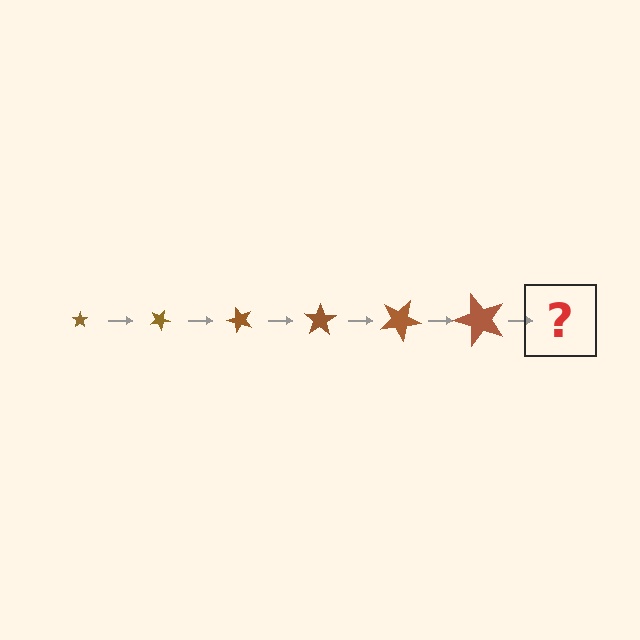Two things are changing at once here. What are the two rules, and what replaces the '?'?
The two rules are that the star grows larger each step and it rotates 25 degrees each step. The '?' should be a star, larger than the previous one and rotated 150 degrees from the start.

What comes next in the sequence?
The next element should be a star, larger than the previous one and rotated 150 degrees from the start.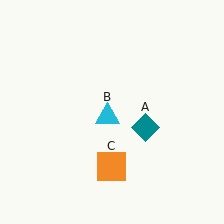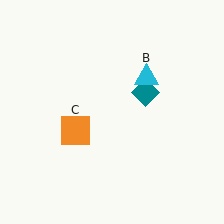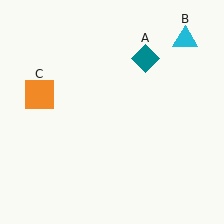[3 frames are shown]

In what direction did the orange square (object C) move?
The orange square (object C) moved up and to the left.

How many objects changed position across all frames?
3 objects changed position: teal diamond (object A), cyan triangle (object B), orange square (object C).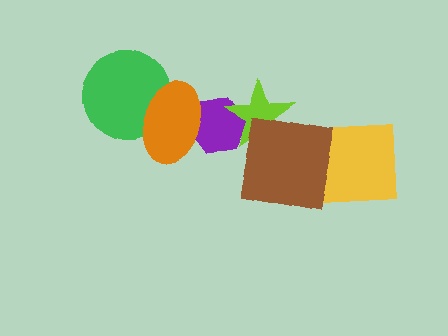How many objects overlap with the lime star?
2 objects overlap with the lime star.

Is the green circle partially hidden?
Yes, it is partially covered by another shape.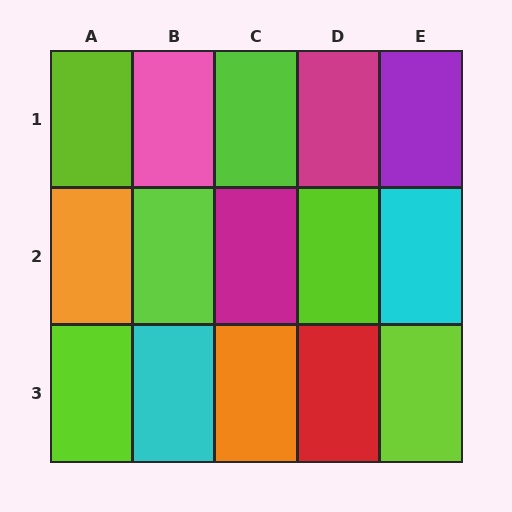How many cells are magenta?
2 cells are magenta.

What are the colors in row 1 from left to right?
Lime, pink, lime, magenta, purple.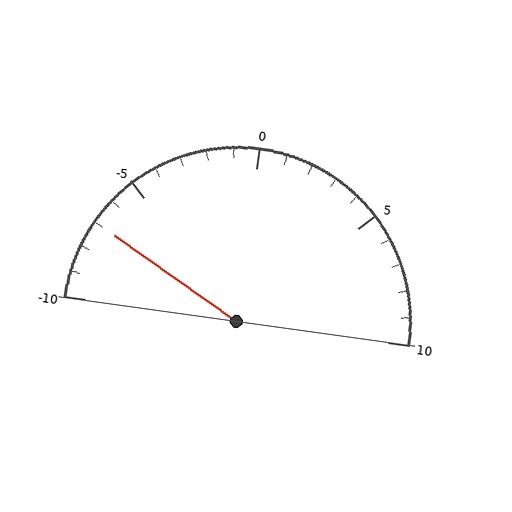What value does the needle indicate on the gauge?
The needle indicates approximately -7.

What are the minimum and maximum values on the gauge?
The gauge ranges from -10 to 10.